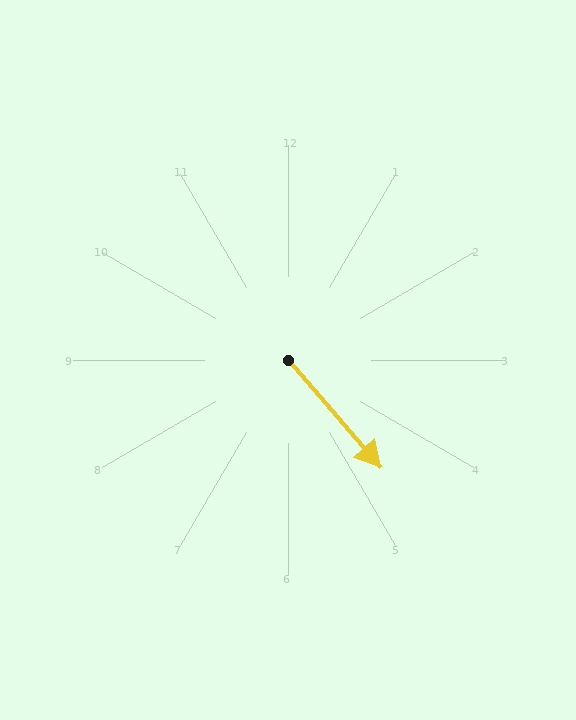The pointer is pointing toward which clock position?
Roughly 5 o'clock.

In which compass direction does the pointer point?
Southeast.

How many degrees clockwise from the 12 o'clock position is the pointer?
Approximately 139 degrees.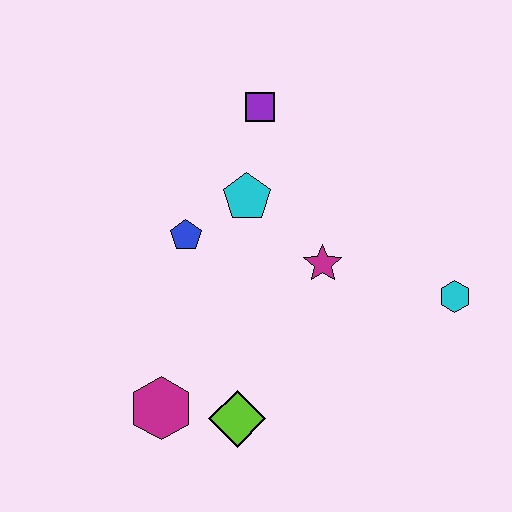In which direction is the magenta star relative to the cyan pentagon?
The magenta star is to the right of the cyan pentagon.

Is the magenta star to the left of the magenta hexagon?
No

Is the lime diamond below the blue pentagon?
Yes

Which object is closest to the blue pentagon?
The cyan pentagon is closest to the blue pentagon.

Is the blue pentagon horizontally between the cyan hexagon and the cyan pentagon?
No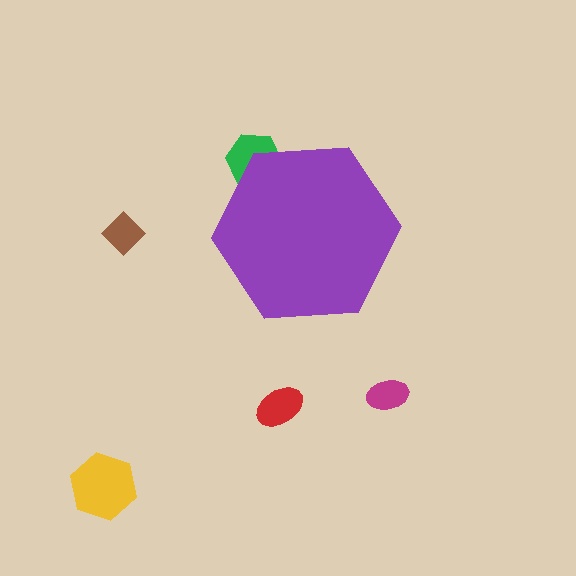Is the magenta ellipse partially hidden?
No, the magenta ellipse is fully visible.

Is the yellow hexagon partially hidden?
No, the yellow hexagon is fully visible.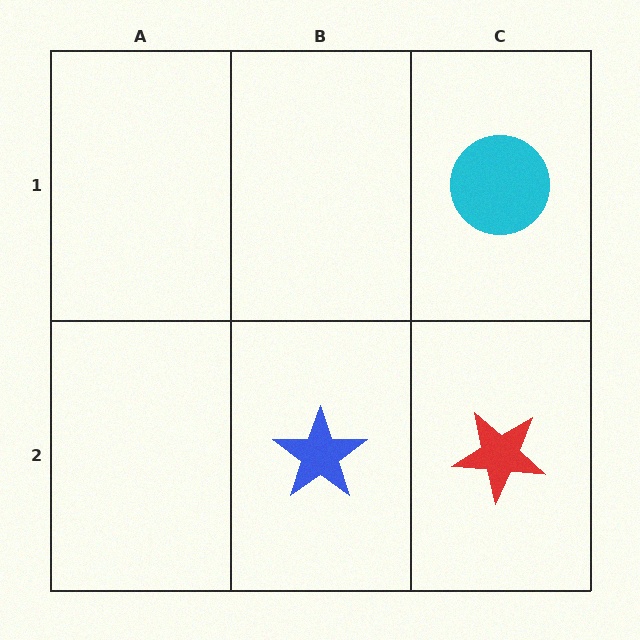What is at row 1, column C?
A cyan circle.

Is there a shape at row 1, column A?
No, that cell is empty.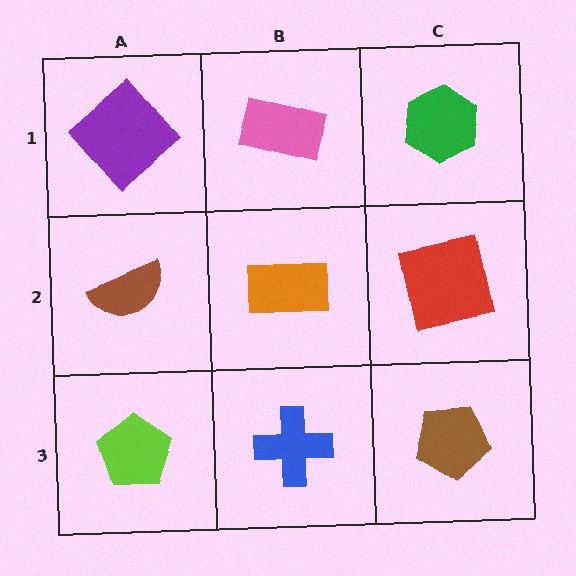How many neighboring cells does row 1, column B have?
3.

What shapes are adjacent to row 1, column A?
A brown semicircle (row 2, column A), a pink rectangle (row 1, column B).